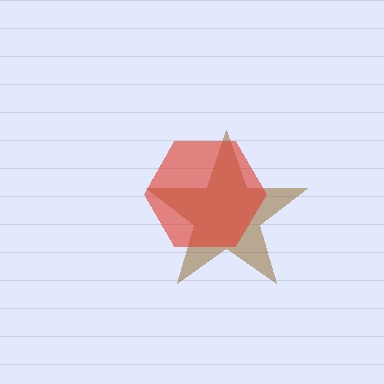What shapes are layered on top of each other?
The layered shapes are: a brown star, a red hexagon.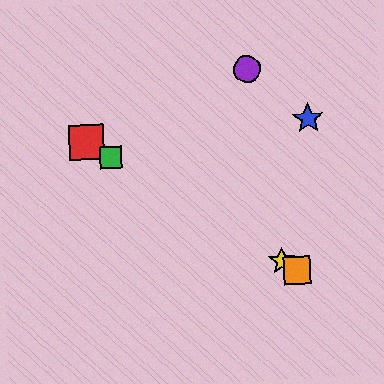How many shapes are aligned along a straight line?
4 shapes (the red square, the green square, the yellow star, the orange square) are aligned along a straight line.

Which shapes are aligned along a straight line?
The red square, the green square, the yellow star, the orange square are aligned along a straight line.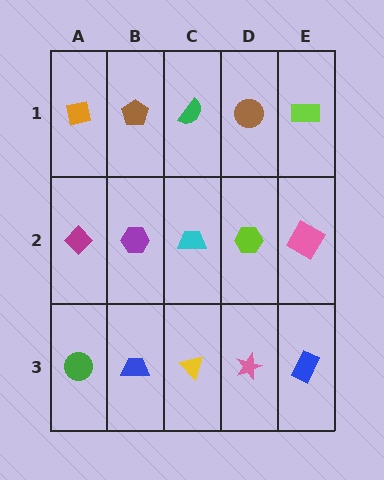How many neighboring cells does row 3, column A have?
2.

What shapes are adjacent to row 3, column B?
A purple hexagon (row 2, column B), a green circle (row 3, column A), a yellow triangle (row 3, column C).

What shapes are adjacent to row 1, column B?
A purple hexagon (row 2, column B), an orange square (row 1, column A), a green semicircle (row 1, column C).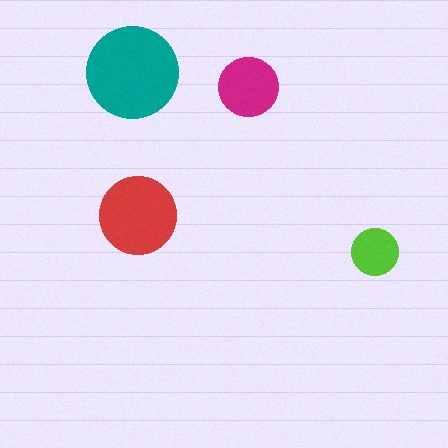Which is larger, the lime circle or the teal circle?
The teal one.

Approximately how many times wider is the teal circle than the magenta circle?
About 1.5 times wider.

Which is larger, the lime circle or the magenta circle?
The magenta one.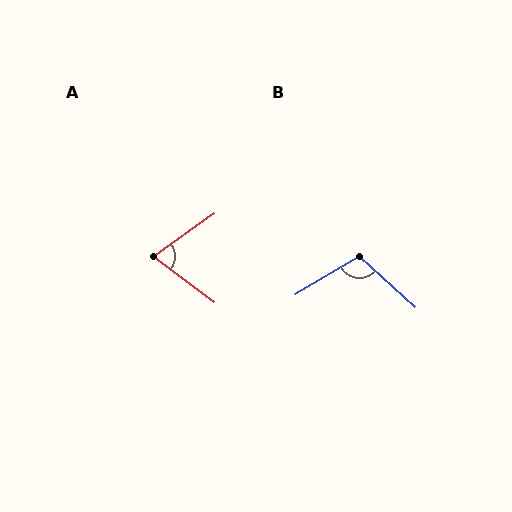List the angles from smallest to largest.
A (72°), B (107°).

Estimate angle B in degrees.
Approximately 107 degrees.